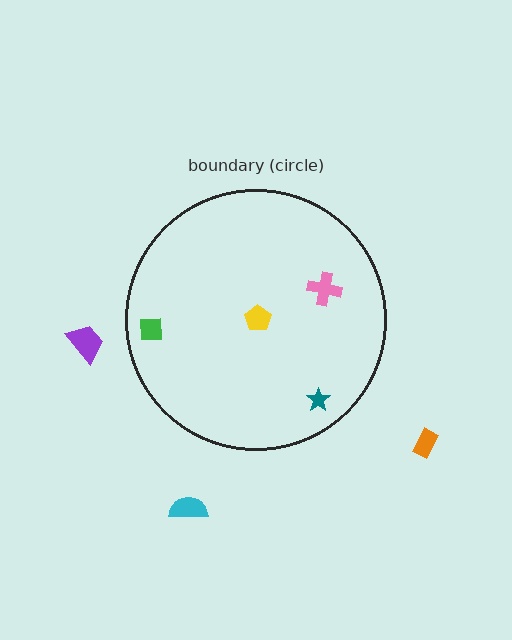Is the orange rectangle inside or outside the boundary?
Outside.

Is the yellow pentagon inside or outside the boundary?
Inside.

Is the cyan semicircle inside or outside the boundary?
Outside.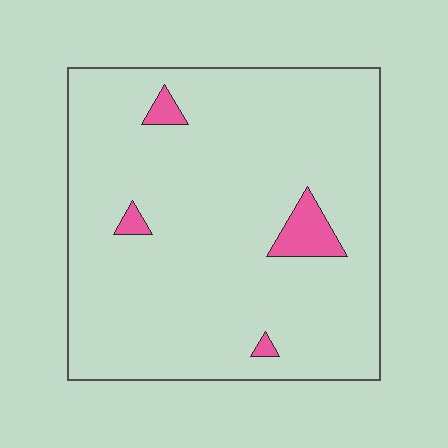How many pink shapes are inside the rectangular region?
4.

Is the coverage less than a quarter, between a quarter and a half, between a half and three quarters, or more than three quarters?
Less than a quarter.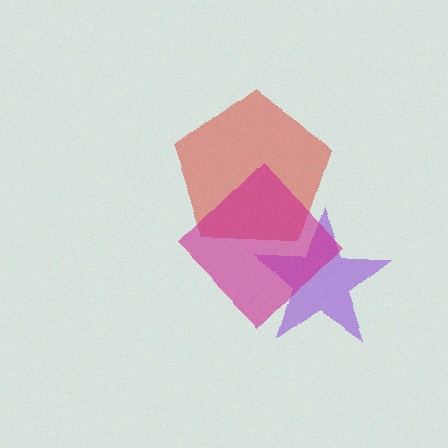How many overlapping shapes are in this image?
There are 3 overlapping shapes in the image.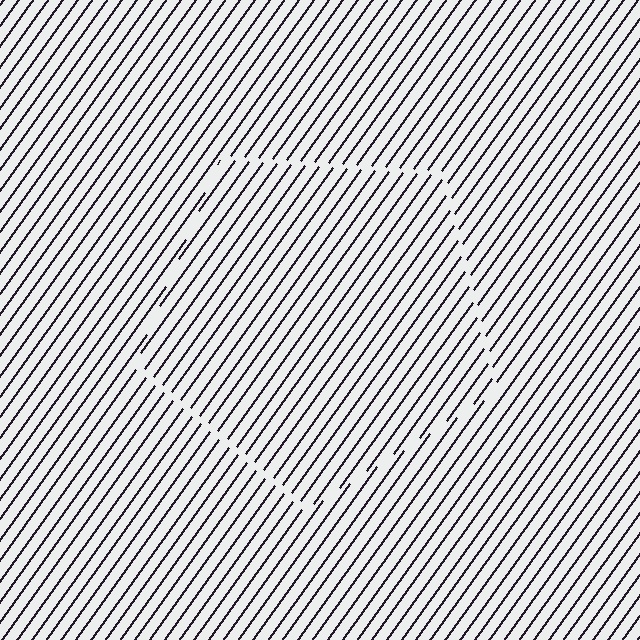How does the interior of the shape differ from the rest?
The interior of the shape contains the same grating, shifted by half a period — the contour is defined by the phase discontinuity where line-ends from the inner and outer gratings abut.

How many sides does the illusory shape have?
5 sides — the line-ends trace a pentagon.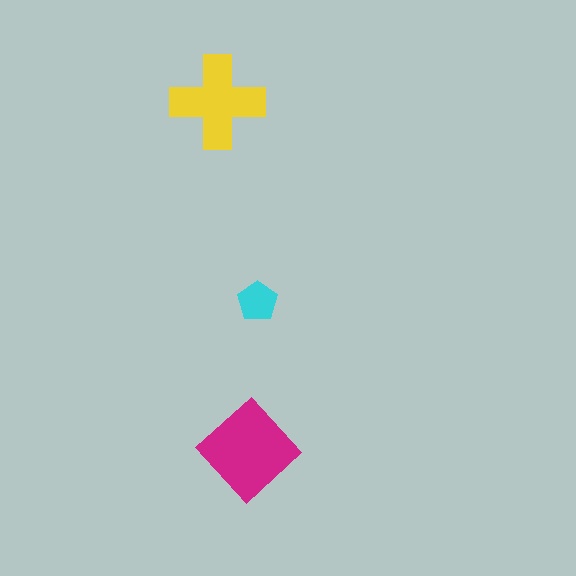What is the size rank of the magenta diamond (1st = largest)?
1st.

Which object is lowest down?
The magenta diamond is bottommost.